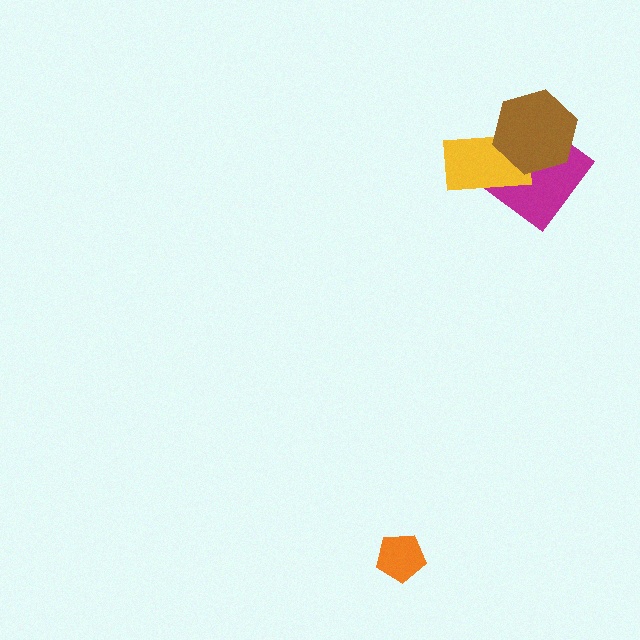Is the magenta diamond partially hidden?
Yes, it is partially covered by another shape.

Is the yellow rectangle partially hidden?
Yes, it is partially covered by another shape.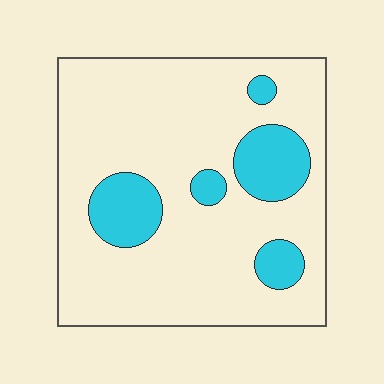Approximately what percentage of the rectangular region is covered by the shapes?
Approximately 20%.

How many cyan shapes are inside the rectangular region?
5.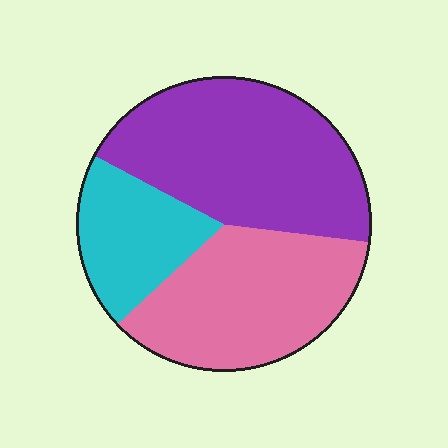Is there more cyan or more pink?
Pink.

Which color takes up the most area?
Purple, at roughly 45%.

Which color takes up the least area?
Cyan, at roughly 20%.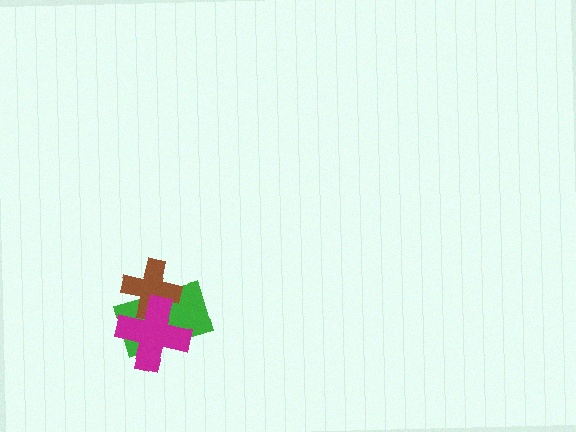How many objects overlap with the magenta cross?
2 objects overlap with the magenta cross.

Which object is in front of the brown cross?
The magenta cross is in front of the brown cross.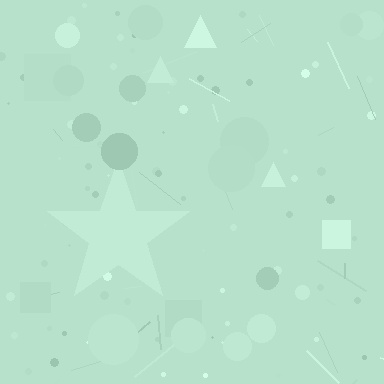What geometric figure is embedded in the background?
A star is embedded in the background.